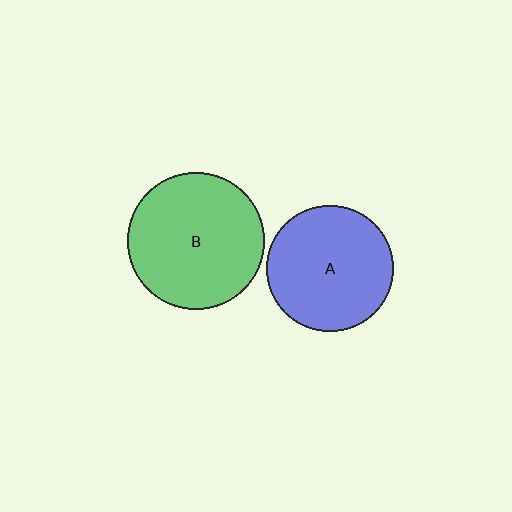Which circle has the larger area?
Circle B (green).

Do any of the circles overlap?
No, none of the circles overlap.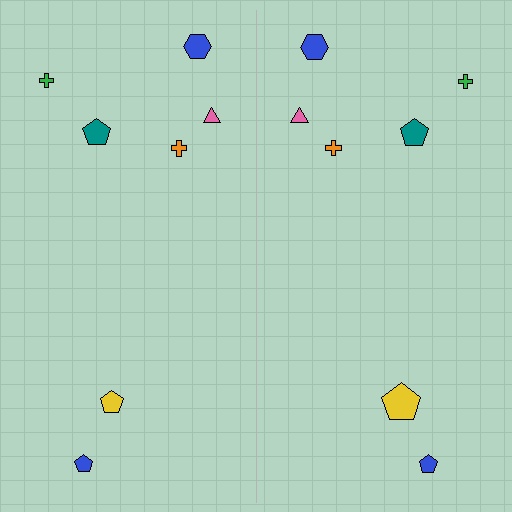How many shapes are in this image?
There are 14 shapes in this image.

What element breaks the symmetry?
The yellow pentagon on the right side has a different size than its mirror counterpart.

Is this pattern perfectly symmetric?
No, the pattern is not perfectly symmetric. The yellow pentagon on the right side has a different size than its mirror counterpart.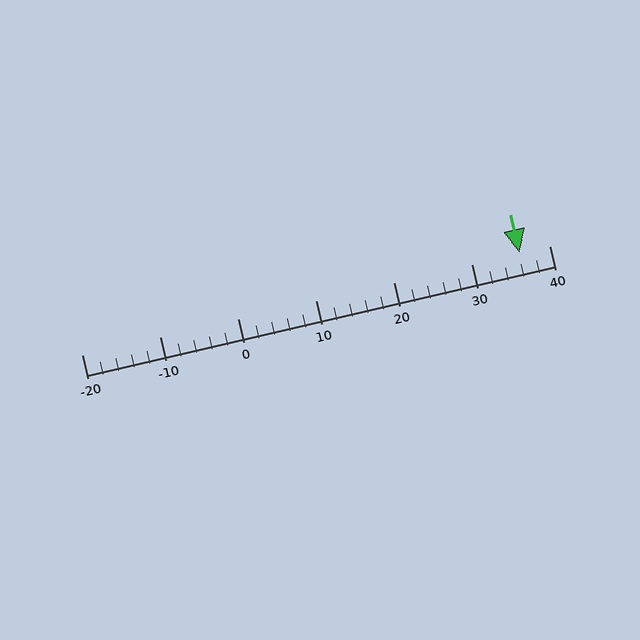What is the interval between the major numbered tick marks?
The major tick marks are spaced 10 units apart.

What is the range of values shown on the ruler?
The ruler shows values from -20 to 40.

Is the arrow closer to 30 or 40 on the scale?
The arrow is closer to 40.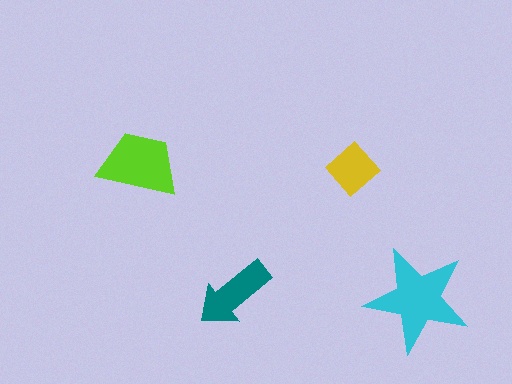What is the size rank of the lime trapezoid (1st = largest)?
2nd.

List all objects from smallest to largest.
The yellow diamond, the teal arrow, the lime trapezoid, the cyan star.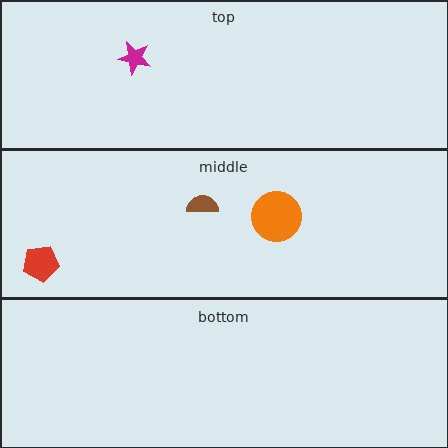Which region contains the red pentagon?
The middle region.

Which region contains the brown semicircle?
The middle region.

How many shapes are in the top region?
1.